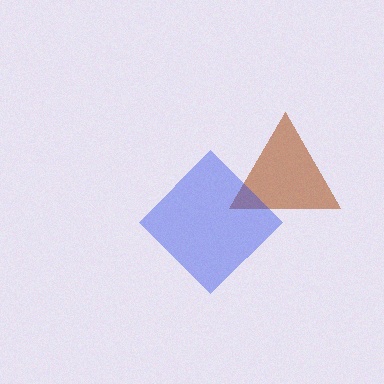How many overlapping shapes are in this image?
There are 2 overlapping shapes in the image.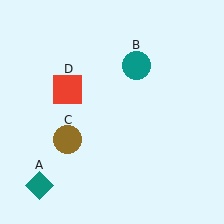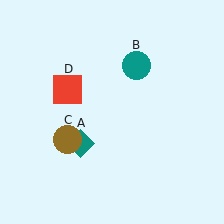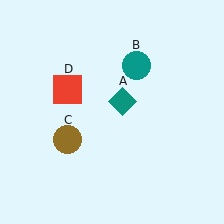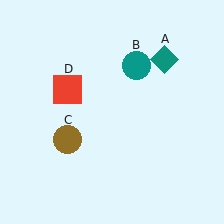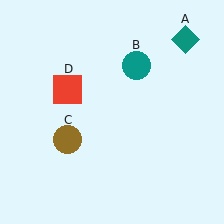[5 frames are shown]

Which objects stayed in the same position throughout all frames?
Teal circle (object B) and brown circle (object C) and red square (object D) remained stationary.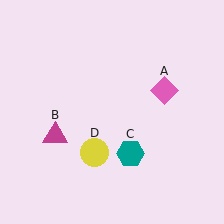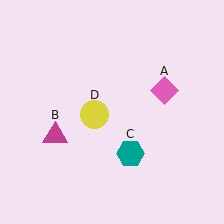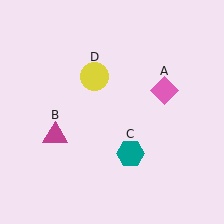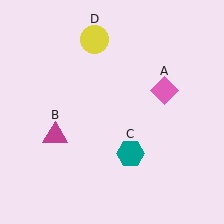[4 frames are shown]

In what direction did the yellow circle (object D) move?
The yellow circle (object D) moved up.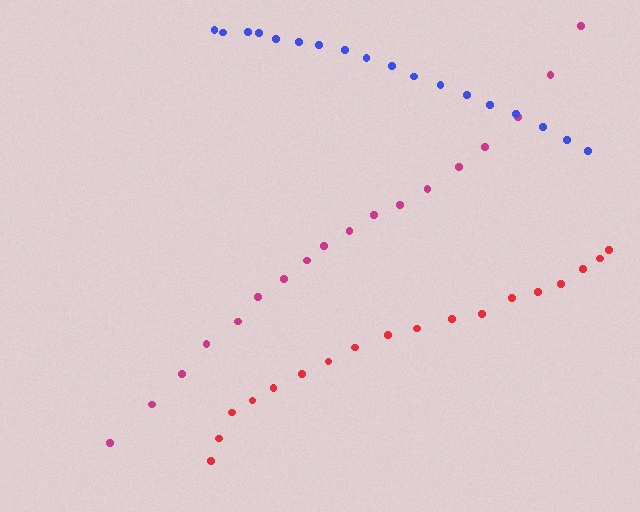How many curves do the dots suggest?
There are 3 distinct paths.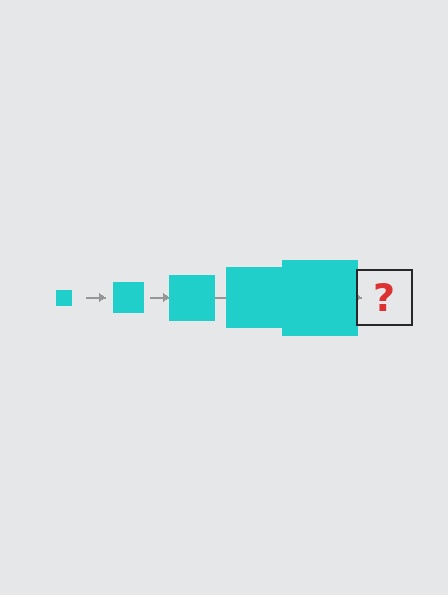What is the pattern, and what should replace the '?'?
The pattern is that the square gets progressively larger each step. The '?' should be a cyan square, larger than the previous one.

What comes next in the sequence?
The next element should be a cyan square, larger than the previous one.